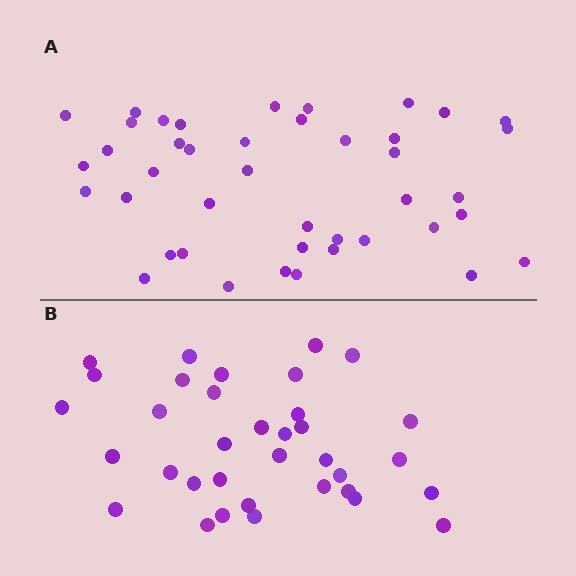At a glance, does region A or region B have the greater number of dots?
Region A (the top region) has more dots.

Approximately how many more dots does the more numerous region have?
Region A has roughly 8 or so more dots than region B.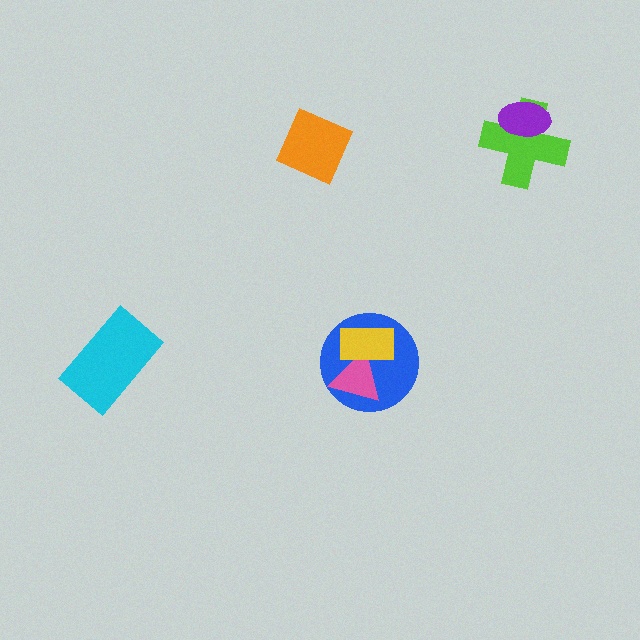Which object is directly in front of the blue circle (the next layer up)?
The pink triangle is directly in front of the blue circle.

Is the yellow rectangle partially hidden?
No, no other shape covers it.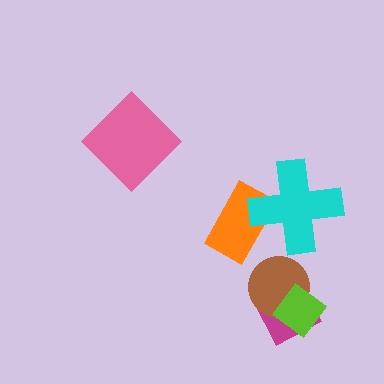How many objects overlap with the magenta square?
2 objects overlap with the magenta square.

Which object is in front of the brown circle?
The lime diamond is in front of the brown circle.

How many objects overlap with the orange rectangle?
1 object overlaps with the orange rectangle.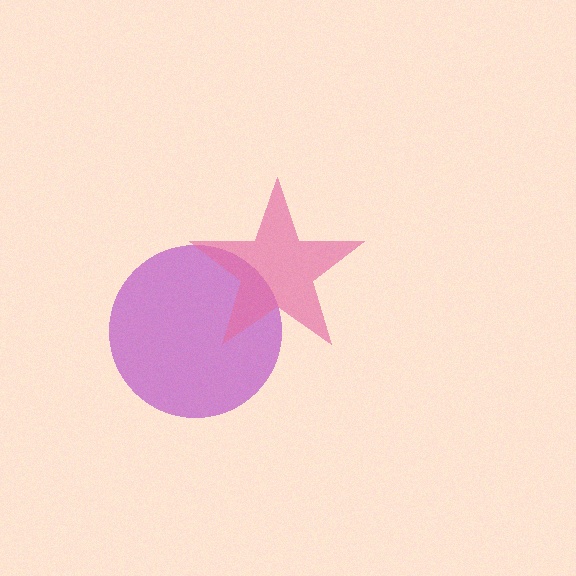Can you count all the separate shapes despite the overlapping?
Yes, there are 2 separate shapes.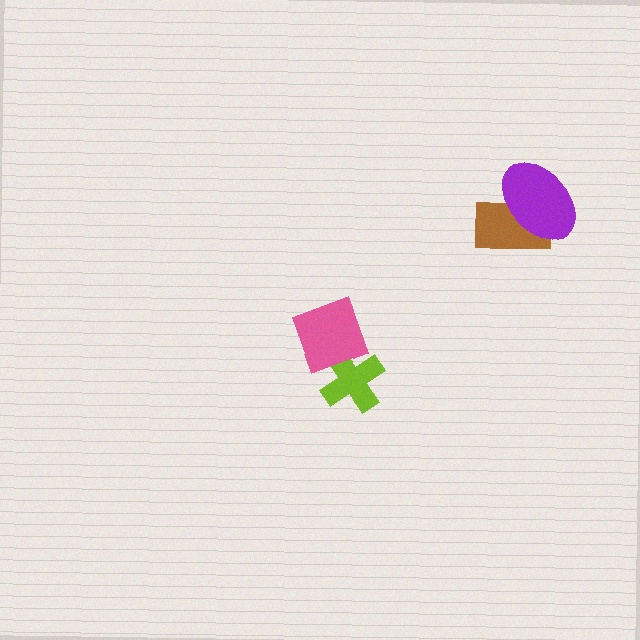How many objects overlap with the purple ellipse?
1 object overlaps with the purple ellipse.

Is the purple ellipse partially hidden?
No, no other shape covers it.